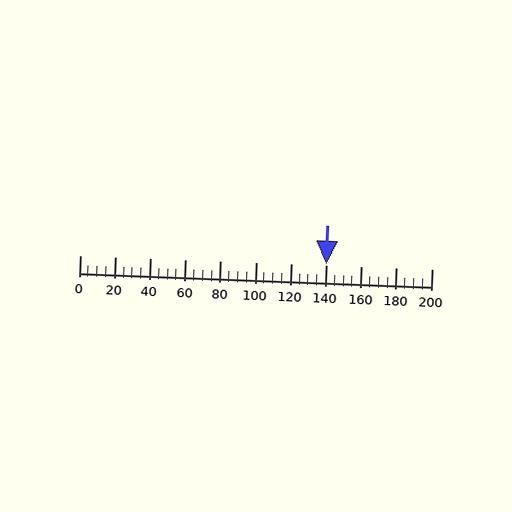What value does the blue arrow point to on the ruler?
The blue arrow points to approximately 140.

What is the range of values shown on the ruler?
The ruler shows values from 0 to 200.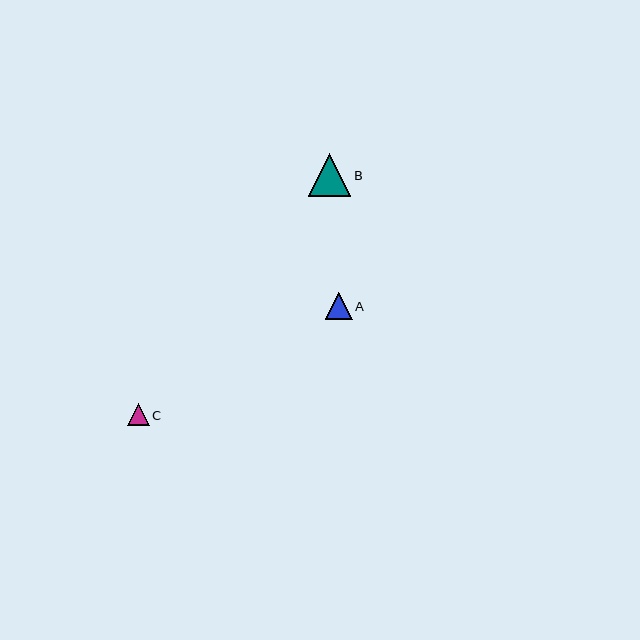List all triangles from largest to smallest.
From largest to smallest: B, A, C.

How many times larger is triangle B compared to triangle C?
Triangle B is approximately 1.9 times the size of triangle C.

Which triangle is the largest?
Triangle B is the largest with a size of approximately 43 pixels.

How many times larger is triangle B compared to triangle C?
Triangle B is approximately 1.9 times the size of triangle C.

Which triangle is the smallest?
Triangle C is the smallest with a size of approximately 22 pixels.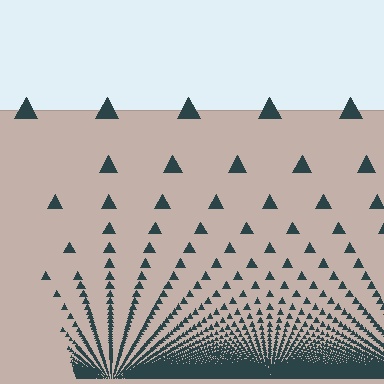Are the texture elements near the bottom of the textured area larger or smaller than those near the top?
Smaller. The gradient is inverted — elements near the bottom are smaller and denser.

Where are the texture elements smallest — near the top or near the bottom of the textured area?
Near the bottom.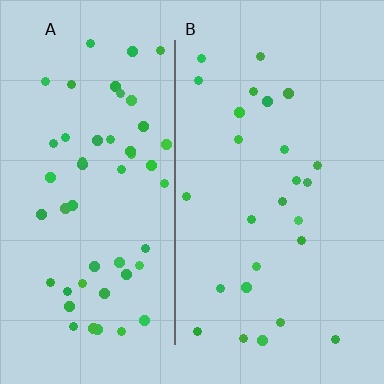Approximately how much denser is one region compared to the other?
Approximately 2.0× — region A over region B.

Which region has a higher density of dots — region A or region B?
A (the left).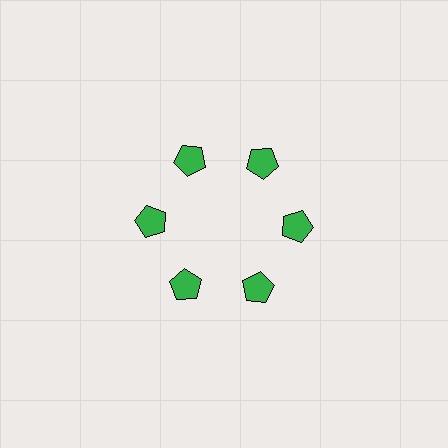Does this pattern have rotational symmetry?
Yes, this pattern has 6-fold rotational symmetry. It looks the same after rotating 60 degrees around the center.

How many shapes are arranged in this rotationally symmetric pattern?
There are 6 shapes, arranged in 6 groups of 1.